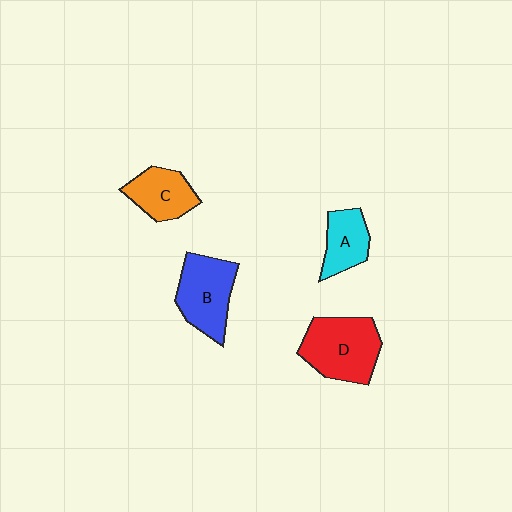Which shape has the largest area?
Shape D (red).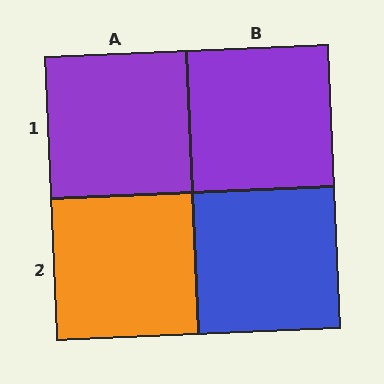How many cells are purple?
2 cells are purple.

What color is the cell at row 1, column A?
Purple.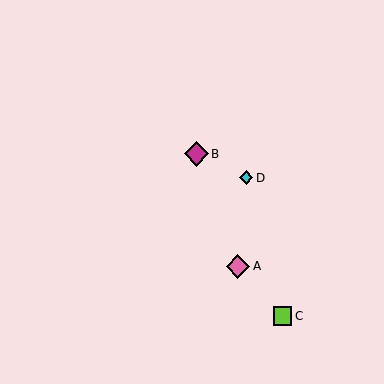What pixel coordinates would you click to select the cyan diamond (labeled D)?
Click at (246, 178) to select the cyan diamond D.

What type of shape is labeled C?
Shape C is a lime square.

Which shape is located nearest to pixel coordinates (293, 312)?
The lime square (labeled C) at (282, 316) is nearest to that location.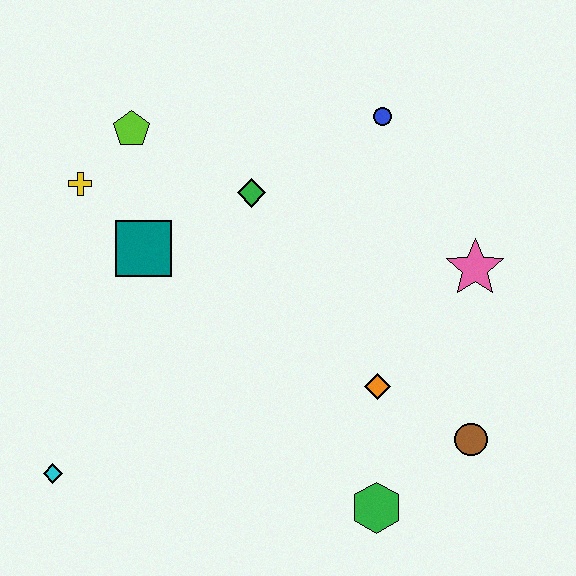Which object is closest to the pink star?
The orange diamond is closest to the pink star.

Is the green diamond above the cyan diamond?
Yes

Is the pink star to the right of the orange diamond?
Yes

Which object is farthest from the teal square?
The brown circle is farthest from the teal square.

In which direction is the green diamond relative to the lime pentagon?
The green diamond is to the right of the lime pentagon.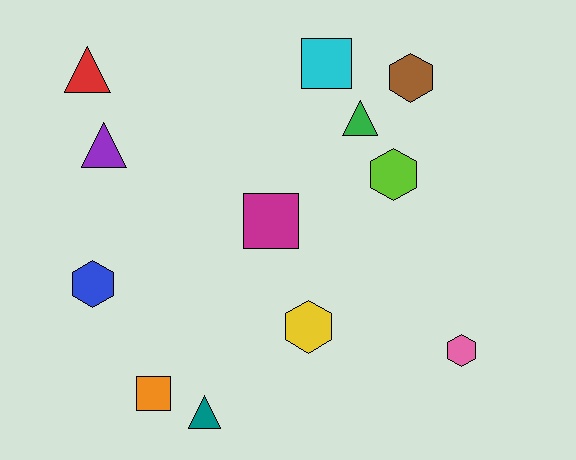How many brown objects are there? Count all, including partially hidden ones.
There is 1 brown object.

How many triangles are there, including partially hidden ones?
There are 4 triangles.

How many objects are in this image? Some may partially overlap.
There are 12 objects.